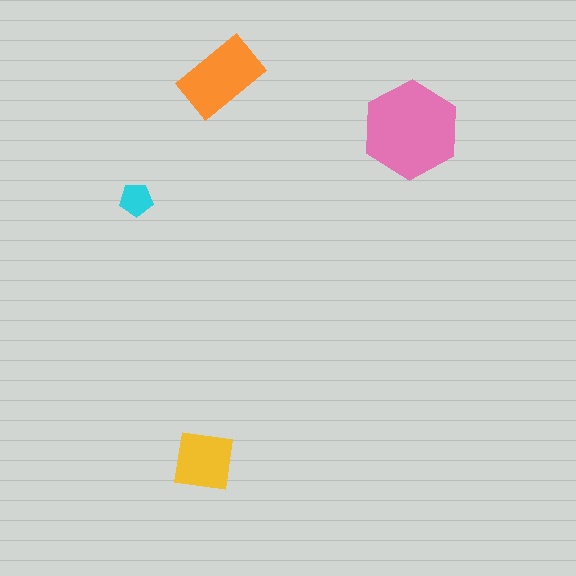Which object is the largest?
The pink hexagon.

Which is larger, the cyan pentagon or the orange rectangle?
The orange rectangle.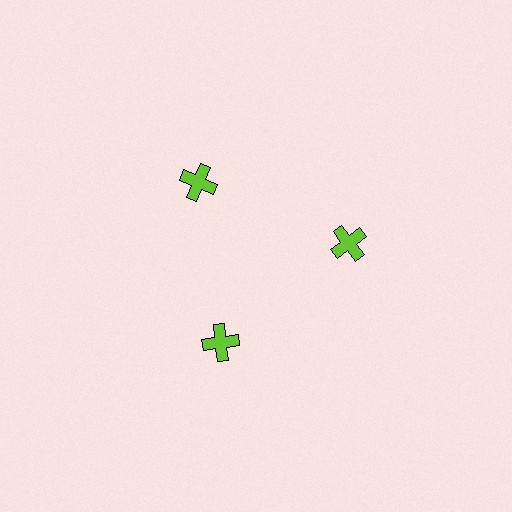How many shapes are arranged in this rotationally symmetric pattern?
There are 3 shapes, arranged in 3 groups of 1.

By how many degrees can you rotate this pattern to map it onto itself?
The pattern maps onto itself every 120 degrees of rotation.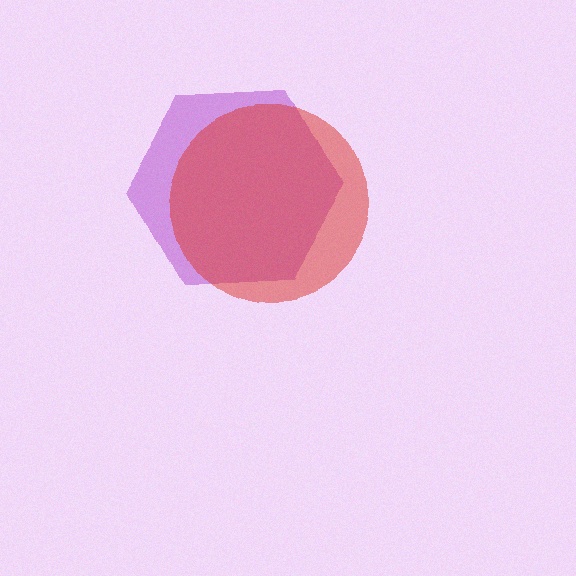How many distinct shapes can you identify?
There are 2 distinct shapes: a purple hexagon, a red circle.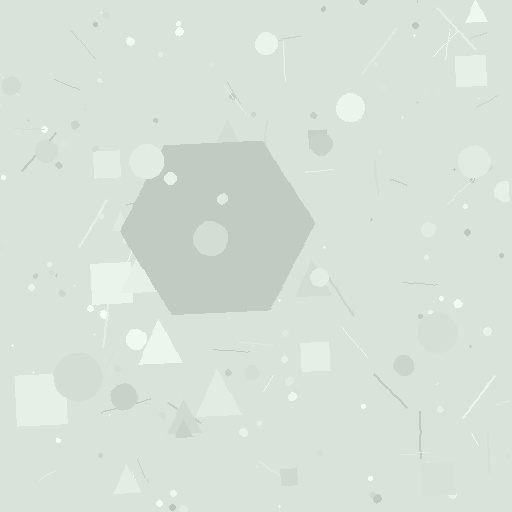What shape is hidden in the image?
A hexagon is hidden in the image.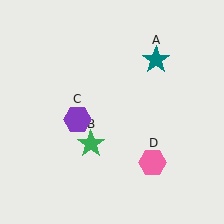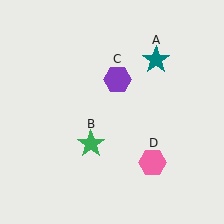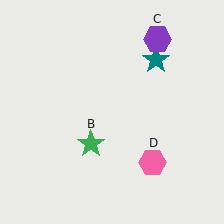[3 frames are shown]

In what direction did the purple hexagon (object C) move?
The purple hexagon (object C) moved up and to the right.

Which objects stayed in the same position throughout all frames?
Teal star (object A) and green star (object B) and pink hexagon (object D) remained stationary.